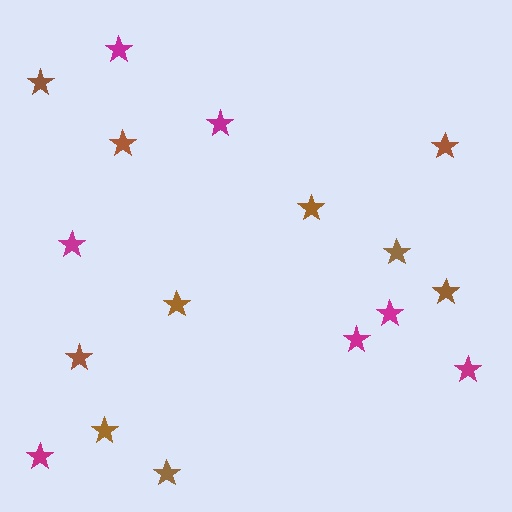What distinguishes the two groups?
There are 2 groups: one group of magenta stars (7) and one group of brown stars (10).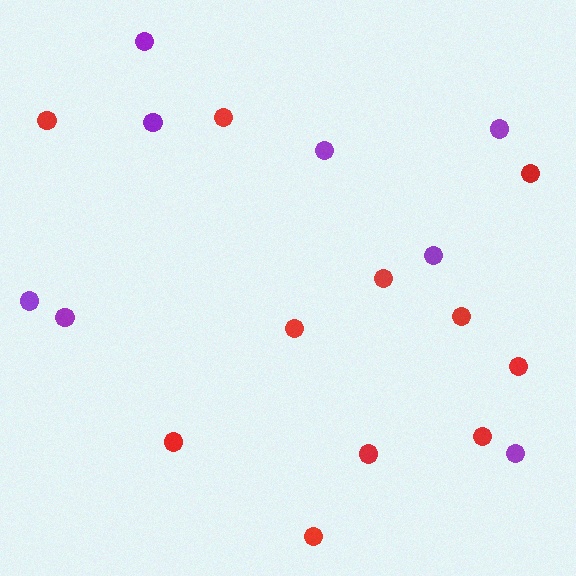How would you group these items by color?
There are 2 groups: one group of red circles (11) and one group of purple circles (8).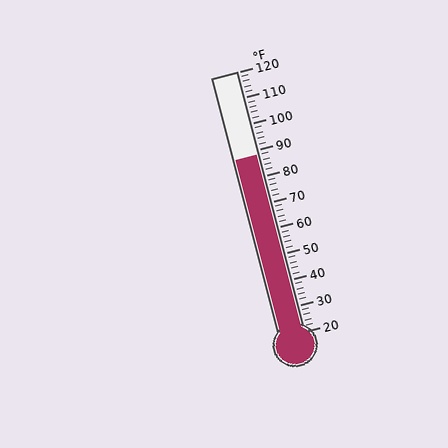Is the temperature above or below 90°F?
The temperature is below 90°F.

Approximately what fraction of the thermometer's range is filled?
The thermometer is filled to approximately 70% of its range.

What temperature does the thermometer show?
The thermometer shows approximately 88°F.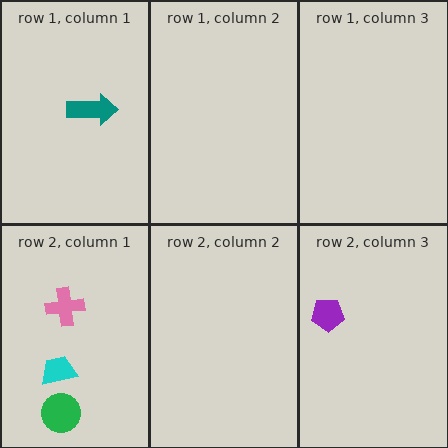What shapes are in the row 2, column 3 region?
The purple pentagon.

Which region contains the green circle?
The row 2, column 1 region.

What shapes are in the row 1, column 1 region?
The teal arrow.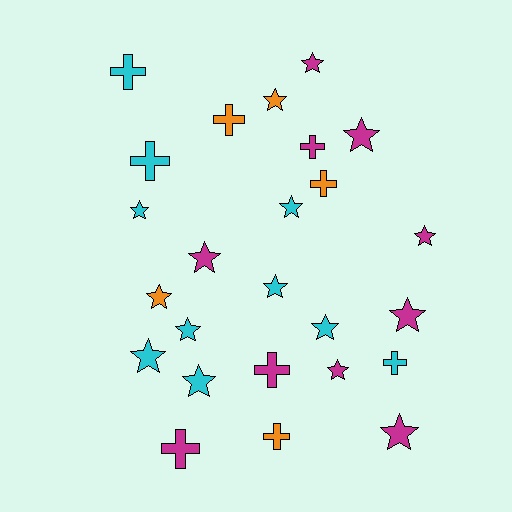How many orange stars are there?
There are 2 orange stars.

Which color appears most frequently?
Cyan, with 10 objects.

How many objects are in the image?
There are 25 objects.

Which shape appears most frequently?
Star, with 16 objects.